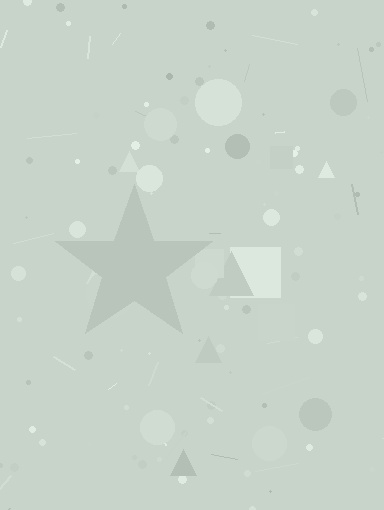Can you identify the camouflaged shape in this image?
The camouflaged shape is a star.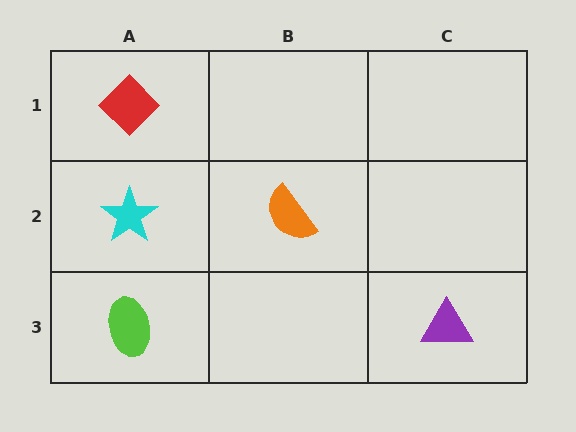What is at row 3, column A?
A lime ellipse.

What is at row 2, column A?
A cyan star.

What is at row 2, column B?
An orange semicircle.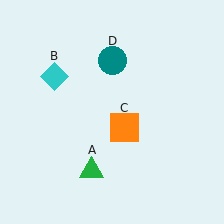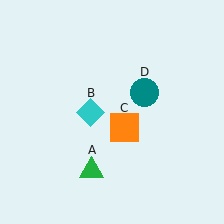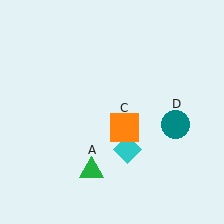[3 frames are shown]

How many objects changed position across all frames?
2 objects changed position: cyan diamond (object B), teal circle (object D).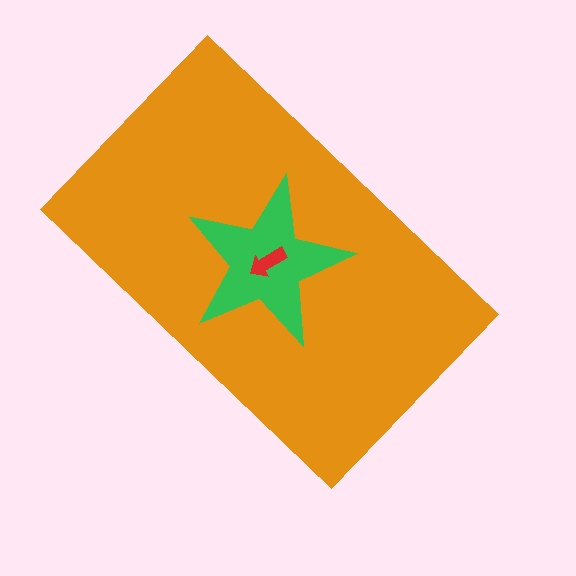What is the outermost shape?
The orange rectangle.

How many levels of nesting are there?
3.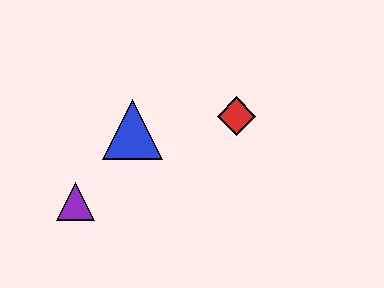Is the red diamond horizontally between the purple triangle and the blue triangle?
No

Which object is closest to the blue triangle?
The purple triangle is closest to the blue triangle.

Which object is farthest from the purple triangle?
The red diamond is farthest from the purple triangle.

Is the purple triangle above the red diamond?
No